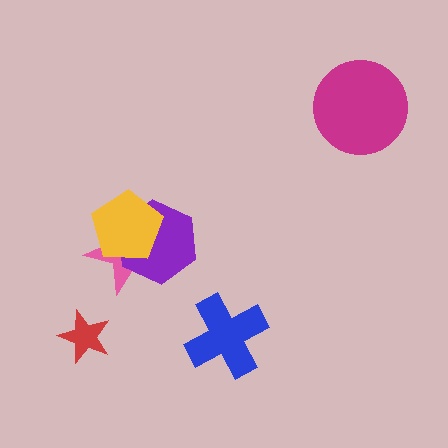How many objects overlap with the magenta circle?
0 objects overlap with the magenta circle.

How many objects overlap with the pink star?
2 objects overlap with the pink star.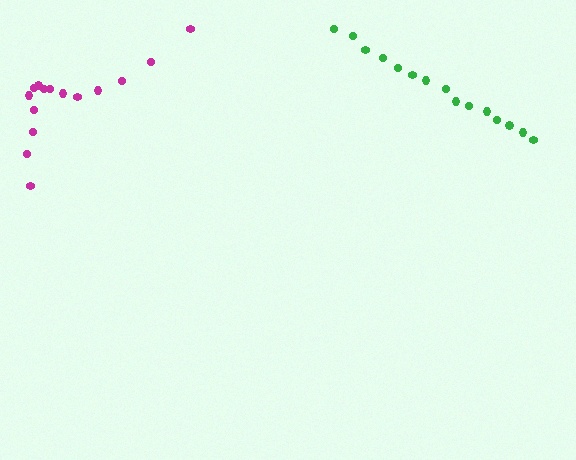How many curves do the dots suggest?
There are 2 distinct paths.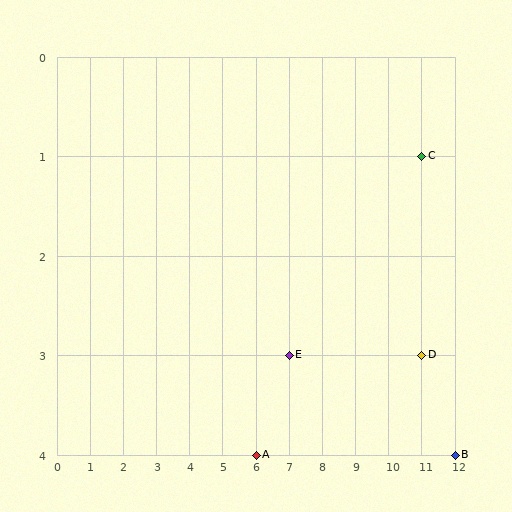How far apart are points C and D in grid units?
Points C and D are 2 rows apart.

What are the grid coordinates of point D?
Point D is at grid coordinates (11, 3).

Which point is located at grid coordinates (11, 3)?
Point D is at (11, 3).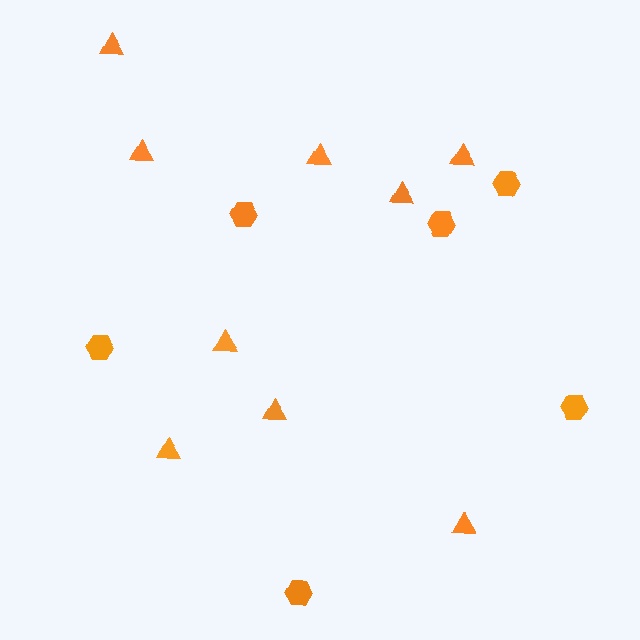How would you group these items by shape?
There are 2 groups: one group of triangles (9) and one group of hexagons (6).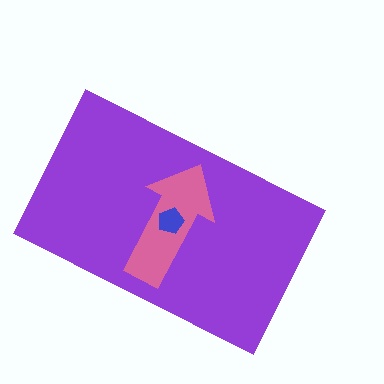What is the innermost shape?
The blue pentagon.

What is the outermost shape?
The purple rectangle.